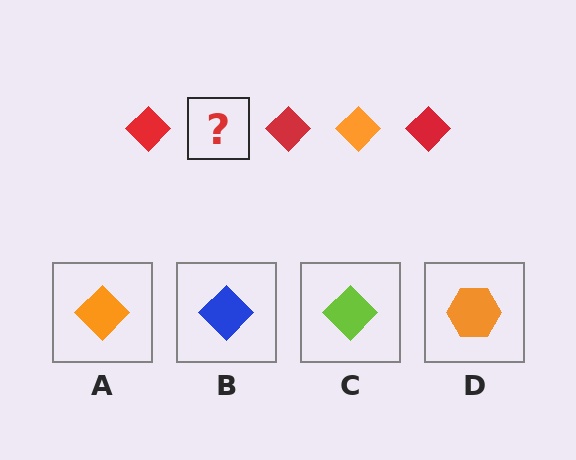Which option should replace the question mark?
Option A.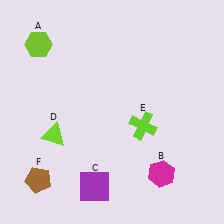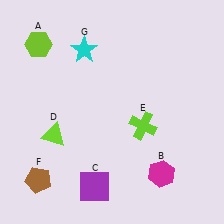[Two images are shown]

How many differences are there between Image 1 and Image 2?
There is 1 difference between the two images.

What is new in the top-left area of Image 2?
A cyan star (G) was added in the top-left area of Image 2.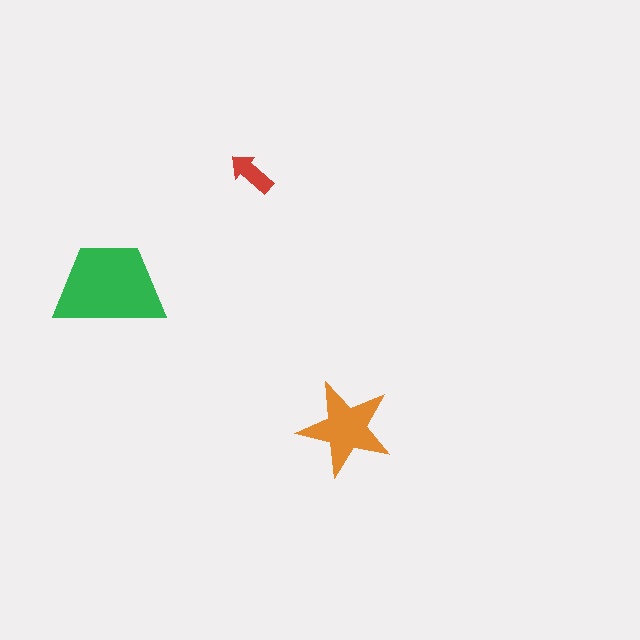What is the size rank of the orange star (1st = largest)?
2nd.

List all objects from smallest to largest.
The red arrow, the orange star, the green trapezoid.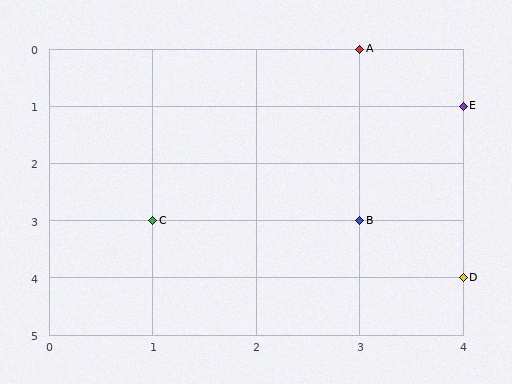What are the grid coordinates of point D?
Point D is at grid coordinates (4, 4).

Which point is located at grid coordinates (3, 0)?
Point A is at (3, 0).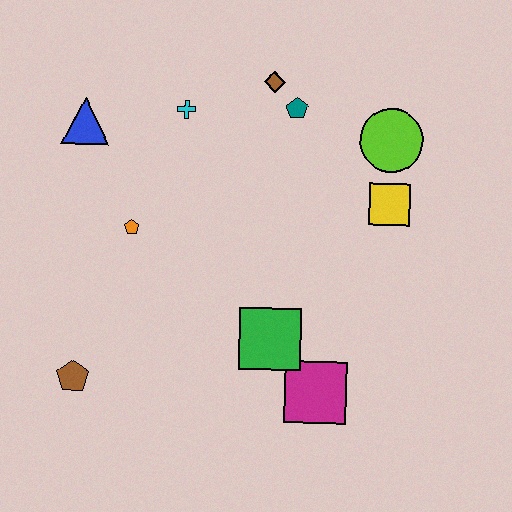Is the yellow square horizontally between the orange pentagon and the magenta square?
No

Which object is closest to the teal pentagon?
The brown diamond is closest to the teal pentagon.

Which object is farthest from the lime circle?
The brown pentagon is farthest from the lime circle.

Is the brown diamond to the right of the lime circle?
No